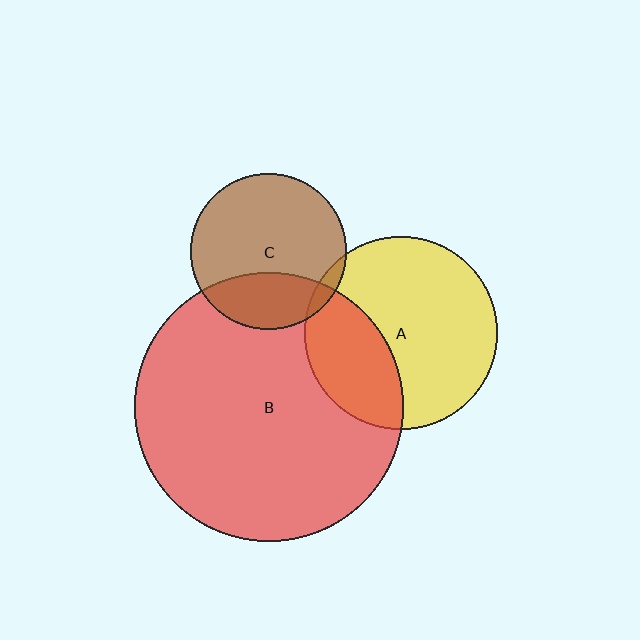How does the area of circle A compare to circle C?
Approximately 1.5 times.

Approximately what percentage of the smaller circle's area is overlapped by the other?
Approximately 5%.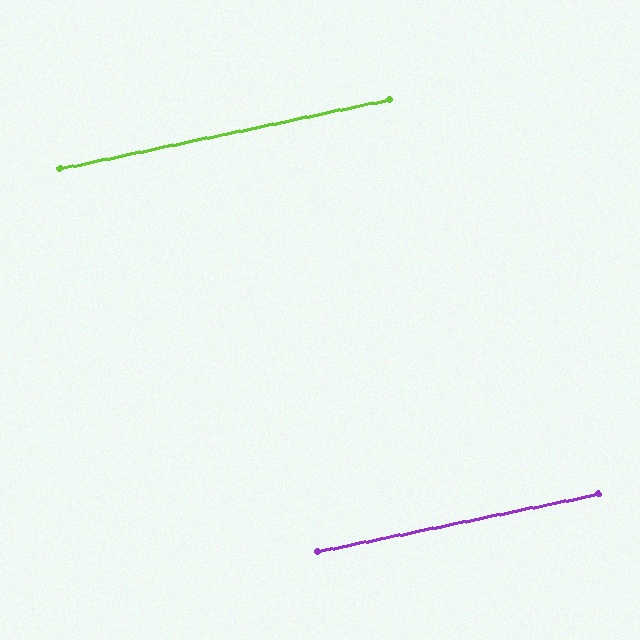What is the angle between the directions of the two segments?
Approximately 0 degrees.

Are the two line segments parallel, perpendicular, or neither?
Parallel — their directions differ by only 0.0°.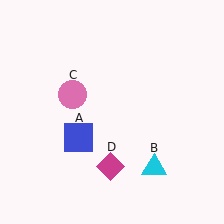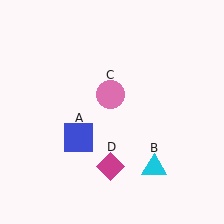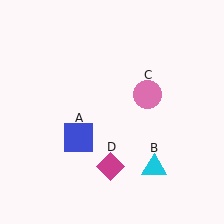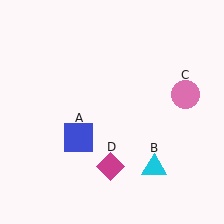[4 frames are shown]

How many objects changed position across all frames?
1 object changed position: pink circle (object C).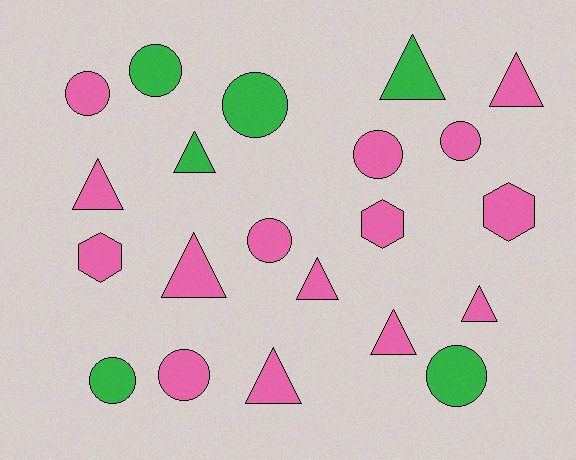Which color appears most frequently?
Pink, with 15 objects.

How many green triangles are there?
There are 2 green triangles.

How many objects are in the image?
There are 21 objects.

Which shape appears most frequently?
Circle, with 9 objects.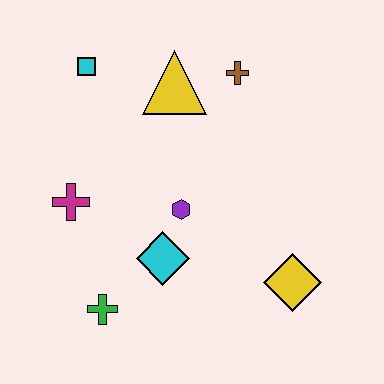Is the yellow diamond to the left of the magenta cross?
No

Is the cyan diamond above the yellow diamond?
Yes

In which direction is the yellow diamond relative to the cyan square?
The yellow diamond is below the cyan square.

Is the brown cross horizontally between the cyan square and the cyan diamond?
No